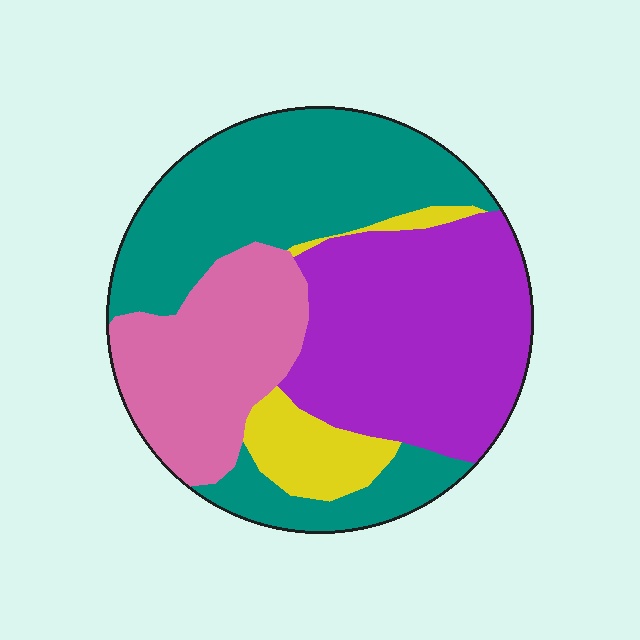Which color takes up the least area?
Yellow, at roughly 10%.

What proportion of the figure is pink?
Pink takes up about one fifth (1/5) of the figure.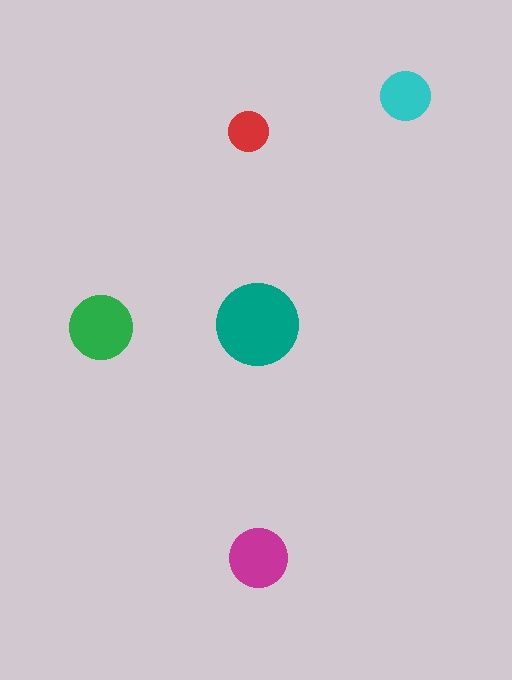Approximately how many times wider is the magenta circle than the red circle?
About 1.5 times wider.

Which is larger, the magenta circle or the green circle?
The green one.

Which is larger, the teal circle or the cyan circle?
The teal one.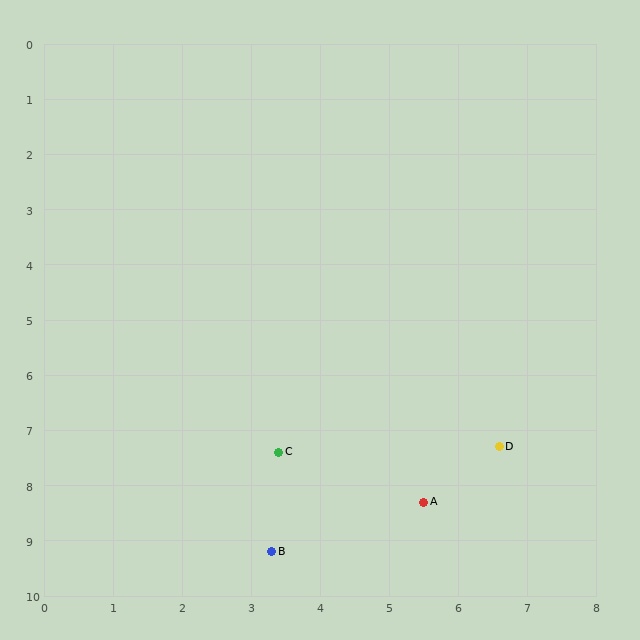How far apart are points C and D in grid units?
Points C and D are about 3.2 grid units apart.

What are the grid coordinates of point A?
Point A is at approximately (5.5, 8.3).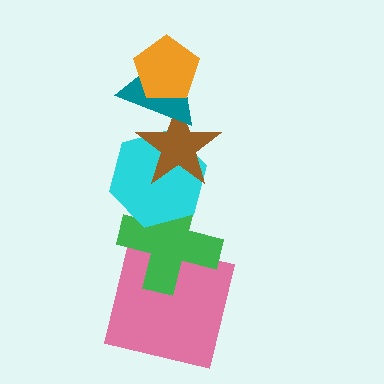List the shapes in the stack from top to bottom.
From top to bottom: the orange pentagon, the teal triangle, the brown star, the cyan hexagon, the green cross, the pink square.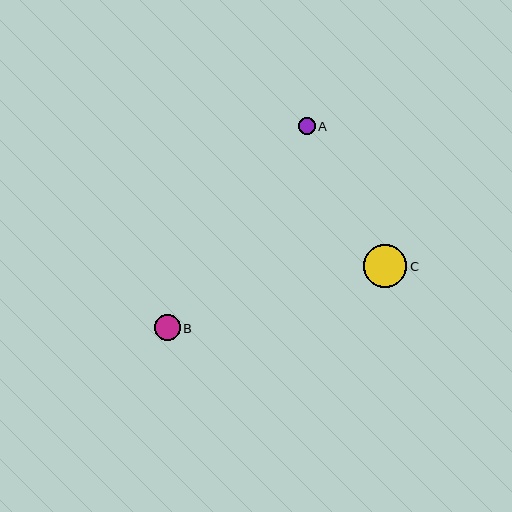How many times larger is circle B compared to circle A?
Circle B is approximately 1.5 times the size of circle A.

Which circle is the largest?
Circle C is the largest with a size of approximately 43 pixels.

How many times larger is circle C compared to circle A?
Circle C is approximately 2.5 times the size of circle A.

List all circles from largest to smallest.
From largest to smallest: C, B, A.